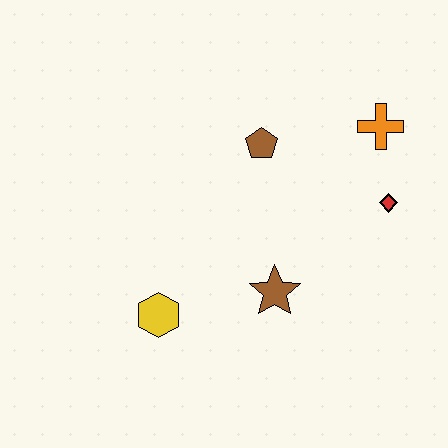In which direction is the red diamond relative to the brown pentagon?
The red diamond is to the right of the brown pentagon.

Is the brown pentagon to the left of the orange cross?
Yes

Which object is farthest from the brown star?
The orange cross is farthest from the brown star.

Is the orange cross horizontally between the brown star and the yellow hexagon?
No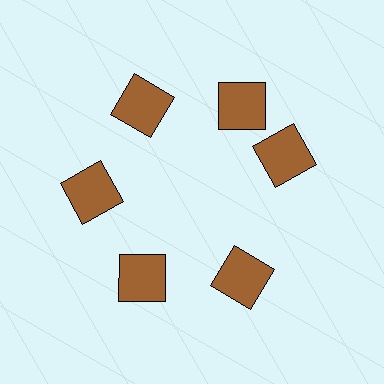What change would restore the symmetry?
The symmetry would be restored by rotating it back into even spacing with its neighbors so that all 6 squares sit at equal angles and equal distance from the center.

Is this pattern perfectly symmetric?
No. The 6 brown squares are arranged in a ring, but one element near the 3 o'clock position is rotated out of alignment along the ring, breaking the 6-fold rotational symmetry.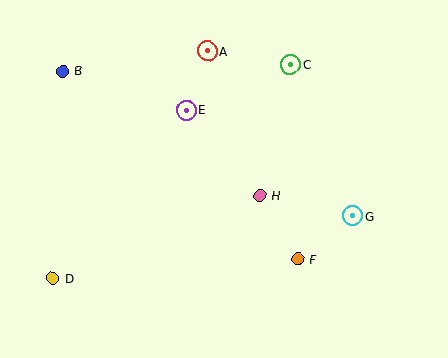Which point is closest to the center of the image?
Point H at (260, 196) is closest to the center.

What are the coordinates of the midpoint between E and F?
The midpoint between E and F is at (242, 185).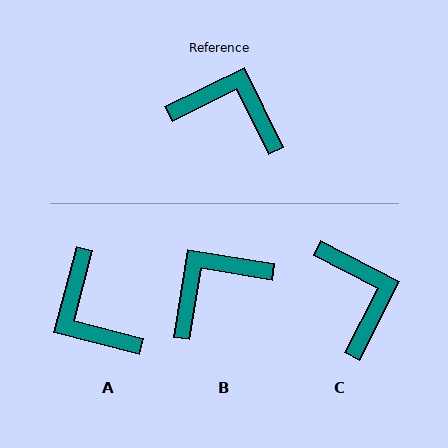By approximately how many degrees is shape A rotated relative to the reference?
Approximately 139 degrees counter-clockwise.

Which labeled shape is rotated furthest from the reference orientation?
A, about 139 degrees away.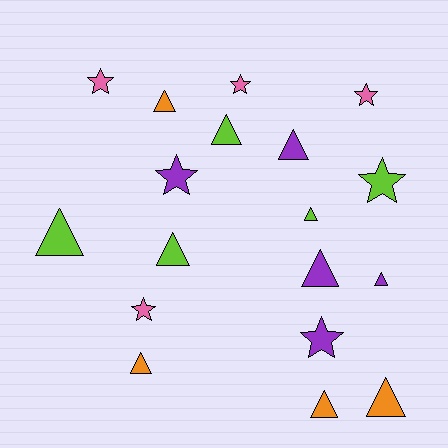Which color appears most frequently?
Lime, with 5 objects.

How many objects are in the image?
There are 18 objects.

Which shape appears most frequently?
Triangle, with 11 objects.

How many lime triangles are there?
There are 4 lime triangles.